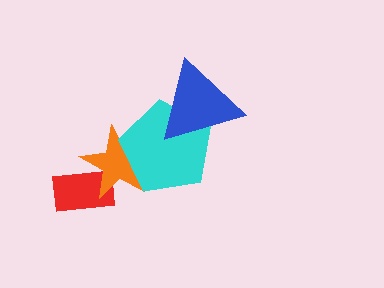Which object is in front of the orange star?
The cyan pentagon is in front of the orange star.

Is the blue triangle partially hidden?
No, no other shape covers it.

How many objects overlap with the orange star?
2 objects overlap with the orange star.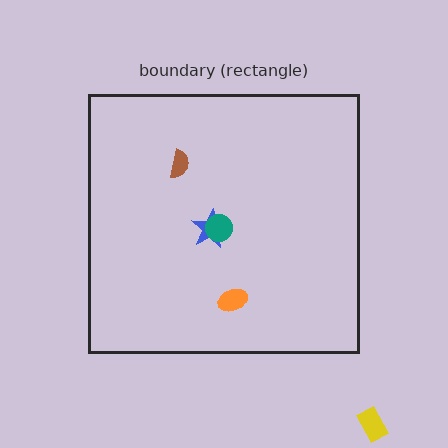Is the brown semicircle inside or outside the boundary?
Inside.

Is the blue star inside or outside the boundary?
Inside.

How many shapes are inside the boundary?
4 inside, 1 outside.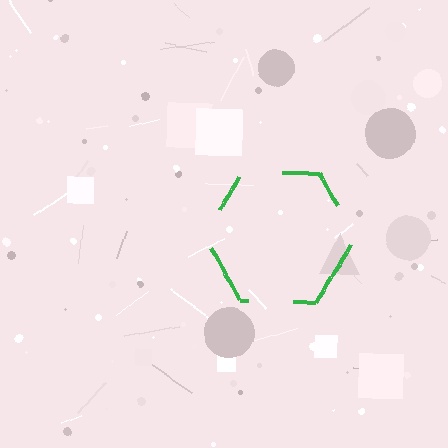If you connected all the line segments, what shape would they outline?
They would outline a hexagon.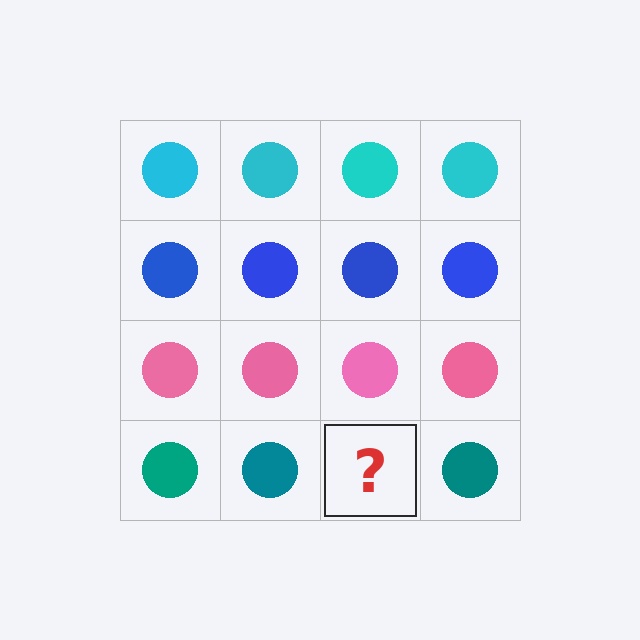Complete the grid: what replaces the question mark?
The question mark should be replaced with a teal circle.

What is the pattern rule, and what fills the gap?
The rule is that each row has a consistent color. The gap should be filled with a teal circle.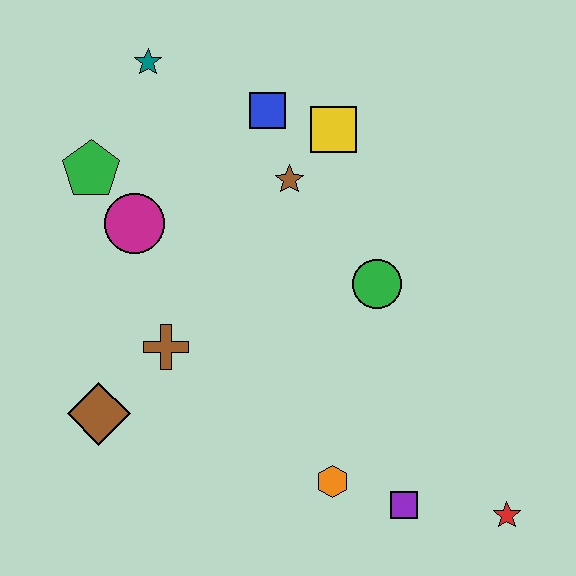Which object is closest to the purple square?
The orange hexagon is closest to the purple square.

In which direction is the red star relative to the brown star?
The red star is below the brown star.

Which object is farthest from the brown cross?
The red star is farthest from the brown cross.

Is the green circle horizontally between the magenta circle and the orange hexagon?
No